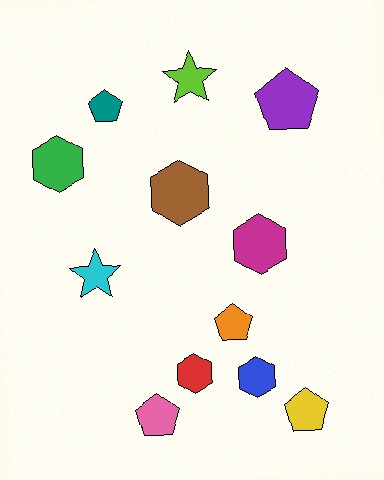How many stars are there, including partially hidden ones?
There are 2 stars.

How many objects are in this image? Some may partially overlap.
There are 12 objects.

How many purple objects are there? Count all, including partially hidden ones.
There is 1 purple object.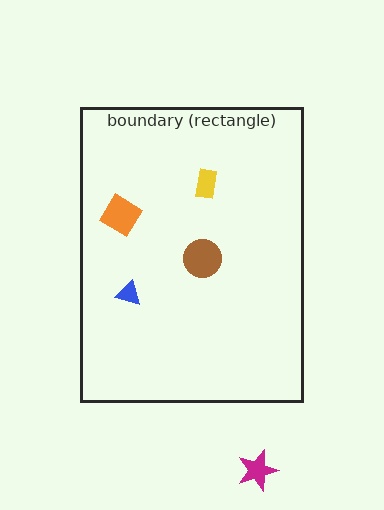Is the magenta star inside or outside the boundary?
Outside.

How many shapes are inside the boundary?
4 inside, 1 outside.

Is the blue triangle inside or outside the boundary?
Inside.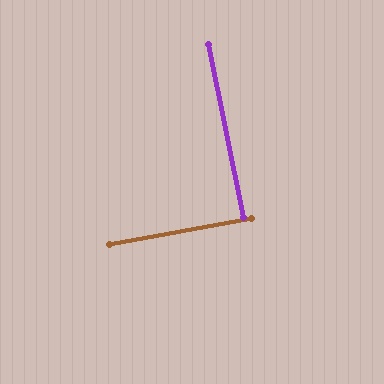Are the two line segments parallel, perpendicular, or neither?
Perpendicular — they meet at approximately 89°.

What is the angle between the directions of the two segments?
Approximately 89 degrees.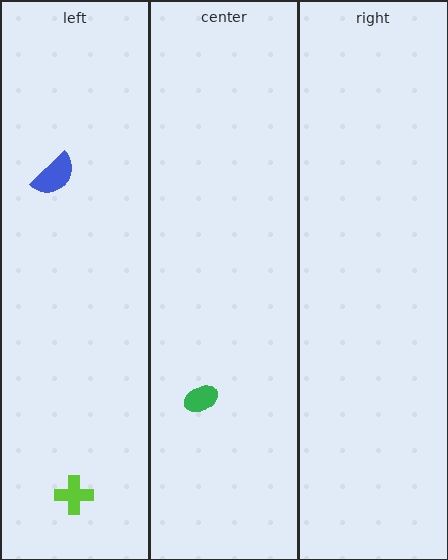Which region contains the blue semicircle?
The left region.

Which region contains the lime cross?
The left region.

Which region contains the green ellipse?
The center region.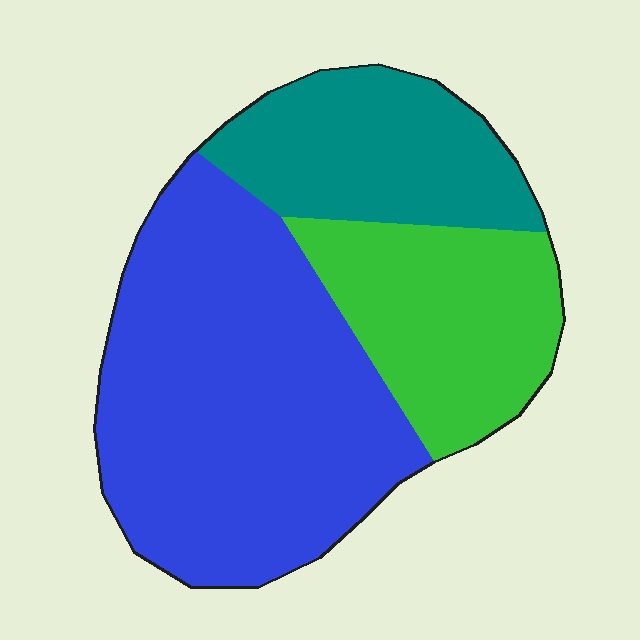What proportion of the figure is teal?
Teal takes up between a sixth and a third of the figure.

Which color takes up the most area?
Blue, at roughly 55%.